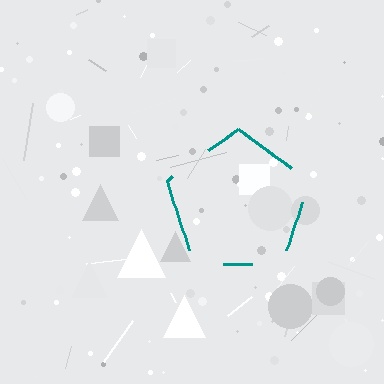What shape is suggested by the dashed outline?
The dashed outline suggests a pentagon.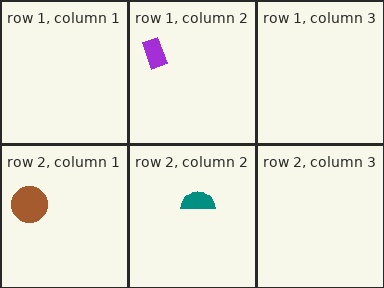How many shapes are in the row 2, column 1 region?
1.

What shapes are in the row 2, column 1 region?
The brown circle.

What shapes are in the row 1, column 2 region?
The purple rectangle.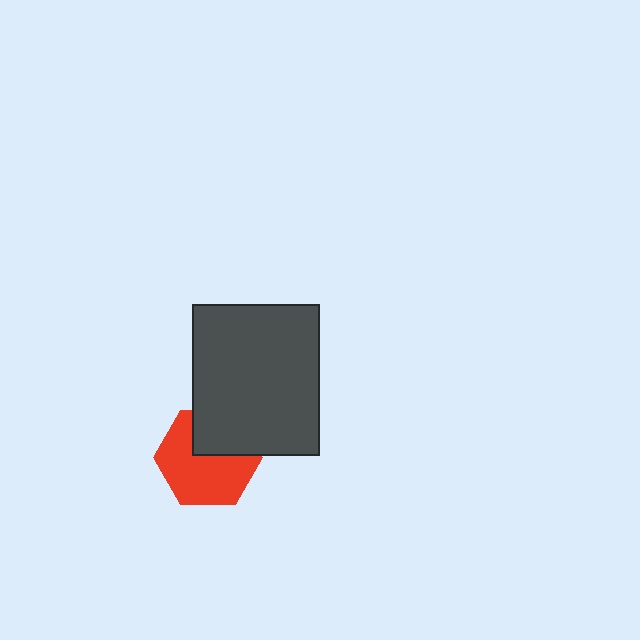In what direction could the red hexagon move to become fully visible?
The red hexagon could move down. That would shift it out from behind the dark gray rectangle entirely.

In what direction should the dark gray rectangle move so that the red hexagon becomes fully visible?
The dark gray rectangle should move up. That is the shortest direction to clear the overlap and leave the red hexagon fully visible.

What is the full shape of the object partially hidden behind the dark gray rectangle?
The partially hidden object is a red hexagon.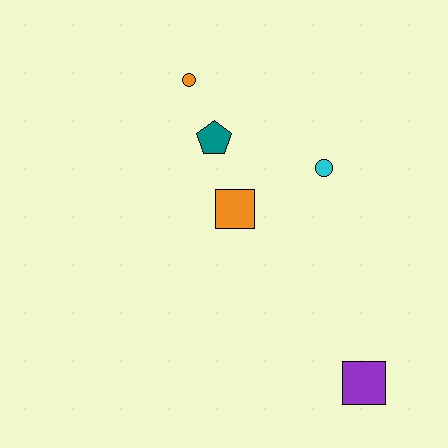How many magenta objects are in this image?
There are no magenta objects.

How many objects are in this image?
There are 5 objects.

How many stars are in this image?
There are no stars.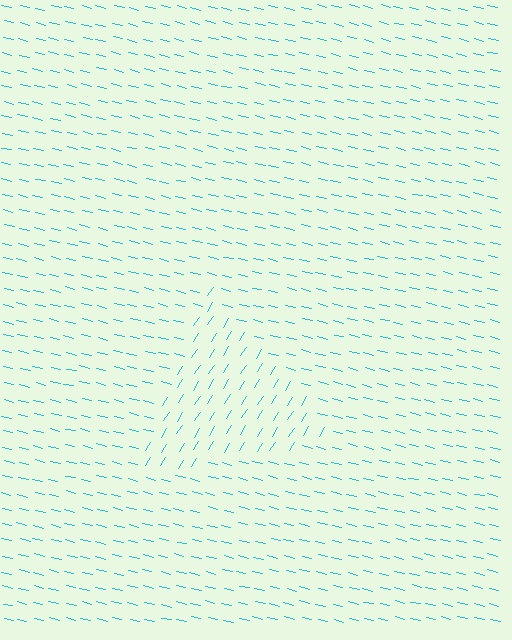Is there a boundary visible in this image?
Yes, there is a texture boundary formed by a change in line orientation.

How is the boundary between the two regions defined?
The boundary is defined purely by a change in line orientation (approximately 71 degrees difference). All lines are the same color and thickness.